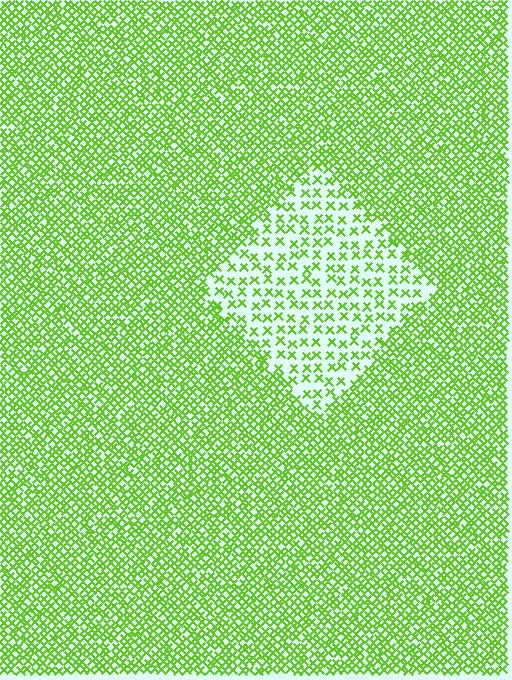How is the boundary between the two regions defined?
The boundary is defined by a change in element density (approximately 2.5x ratio). All elements are the same color, size, and shape.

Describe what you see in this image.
The image contains small lime elements arranged at two different densities. A diamond-shaped region is visible where the elements are less densely packed than the surrounding area.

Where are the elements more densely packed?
The elements are more densely packed outside the diamond boundary.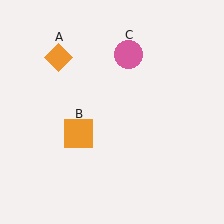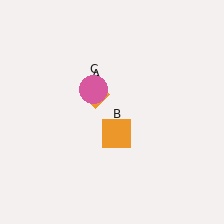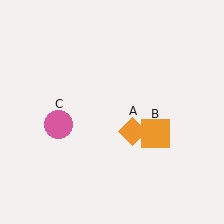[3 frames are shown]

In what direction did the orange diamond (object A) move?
The orange diamond (object A) moved down and to the right.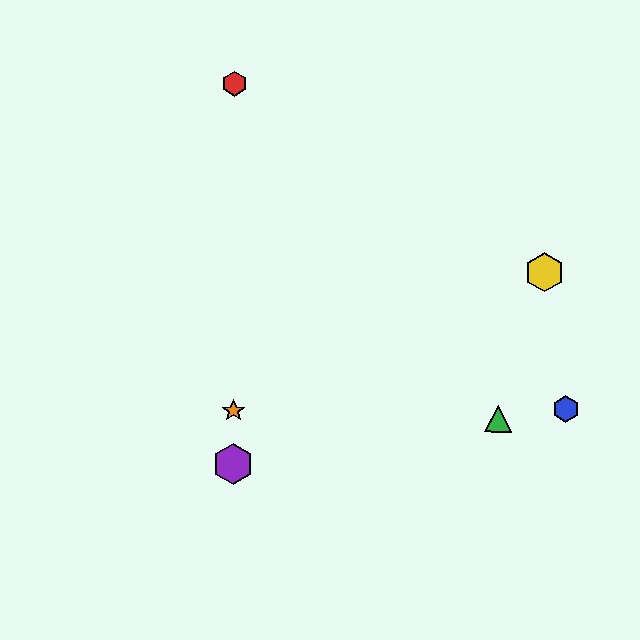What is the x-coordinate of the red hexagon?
The red hexagon is at x≈234.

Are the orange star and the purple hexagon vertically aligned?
Yes, both are at x≈233.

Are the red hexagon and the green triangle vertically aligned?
No, the red hexagon is at x≈234 and the green triangle is at x≈498.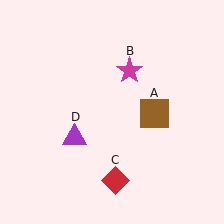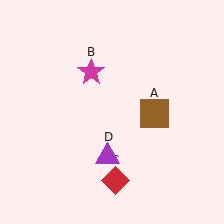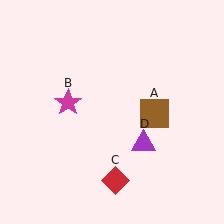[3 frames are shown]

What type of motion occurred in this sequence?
The magenta star (object B), purple triangle (object D) rotated counterclockwise around the center of the scene.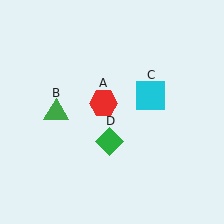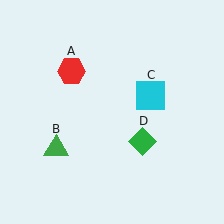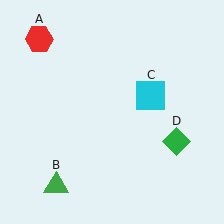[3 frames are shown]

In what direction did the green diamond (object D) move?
The green diamond (object D) moved right.